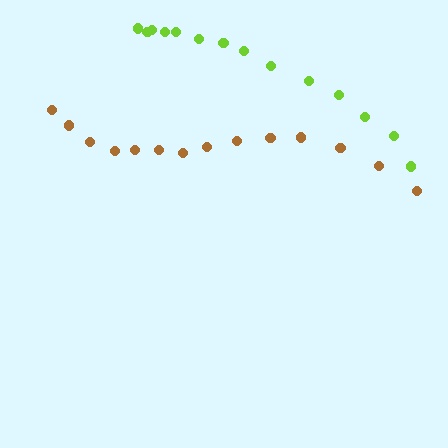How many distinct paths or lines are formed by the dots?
There are 2 distinct paths.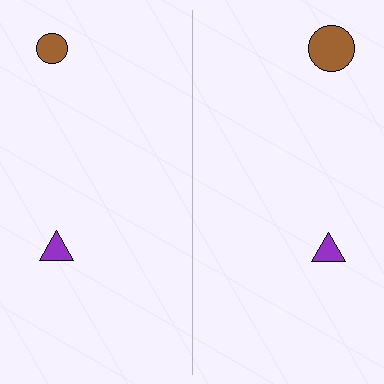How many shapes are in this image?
There are 4 shapes in this image.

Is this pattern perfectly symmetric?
No, the pattern is not perfectly symmetric. The brown circle on the right side has a different size than its mirror counterpart.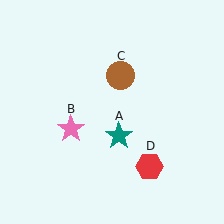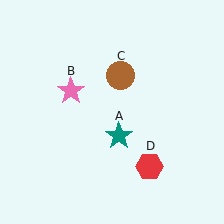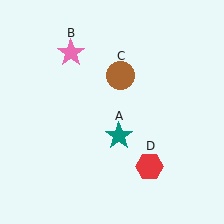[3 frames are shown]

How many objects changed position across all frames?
1 object changed position: pink star (object B).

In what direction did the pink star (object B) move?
The pink star (object B) moved up.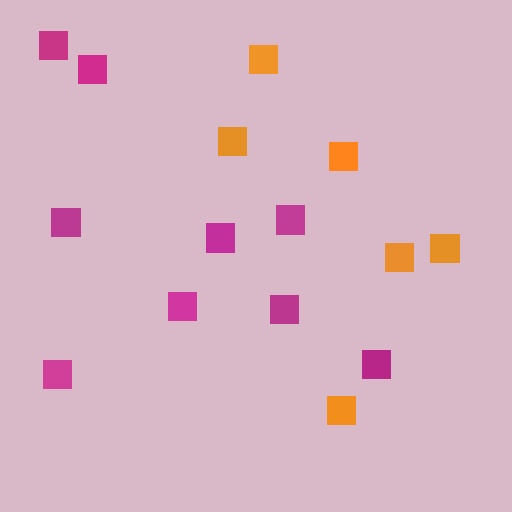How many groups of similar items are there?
There are 2 groups: one group of orange squares (6) and one group of magenta squares (9).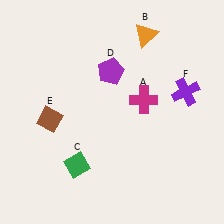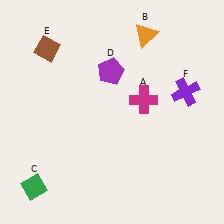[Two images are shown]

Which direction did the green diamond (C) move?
The green diamond (C) moved left.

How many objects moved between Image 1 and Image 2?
2 objects moved between the two images.